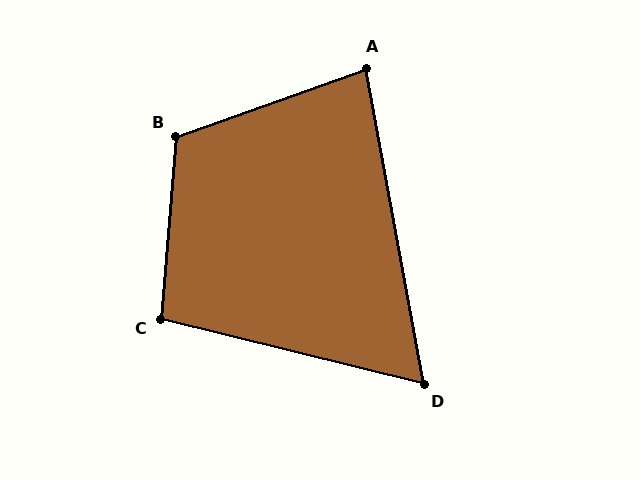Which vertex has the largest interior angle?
B, at approximately 114 degrees.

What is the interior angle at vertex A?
Approximately 81 degrees (acute).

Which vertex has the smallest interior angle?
D, at approximately 66 degrees.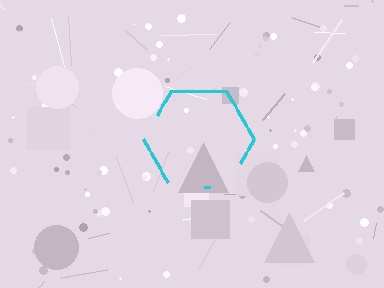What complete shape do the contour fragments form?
The contour fragments form a hexagon.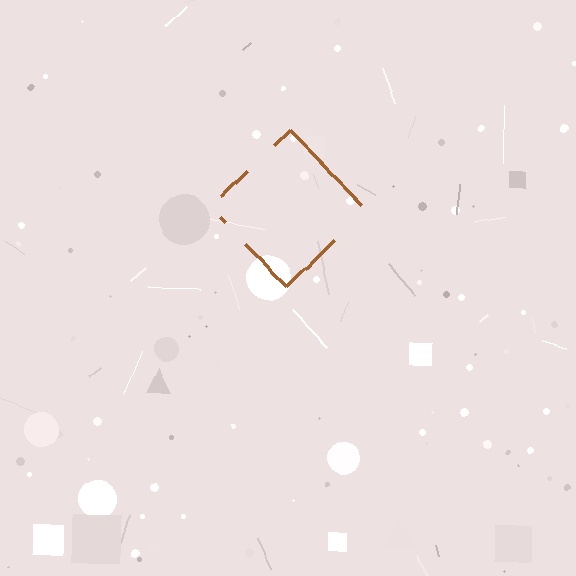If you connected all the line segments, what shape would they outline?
They would outline a diamond.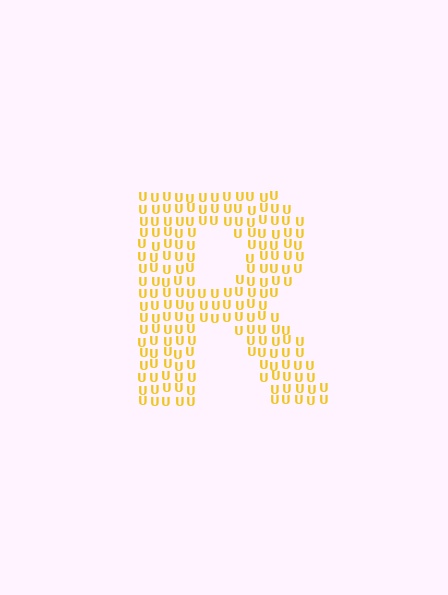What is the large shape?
The large shape is the letter R.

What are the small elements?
The small elements are letter U's.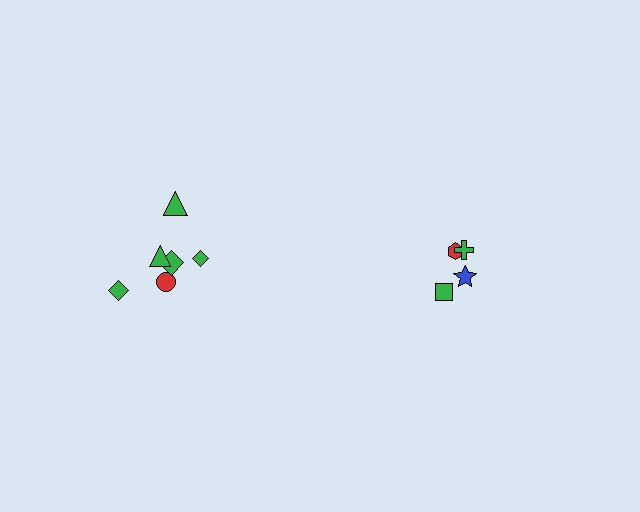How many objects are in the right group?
There are 4 objects.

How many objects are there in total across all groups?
There are 10 objects.